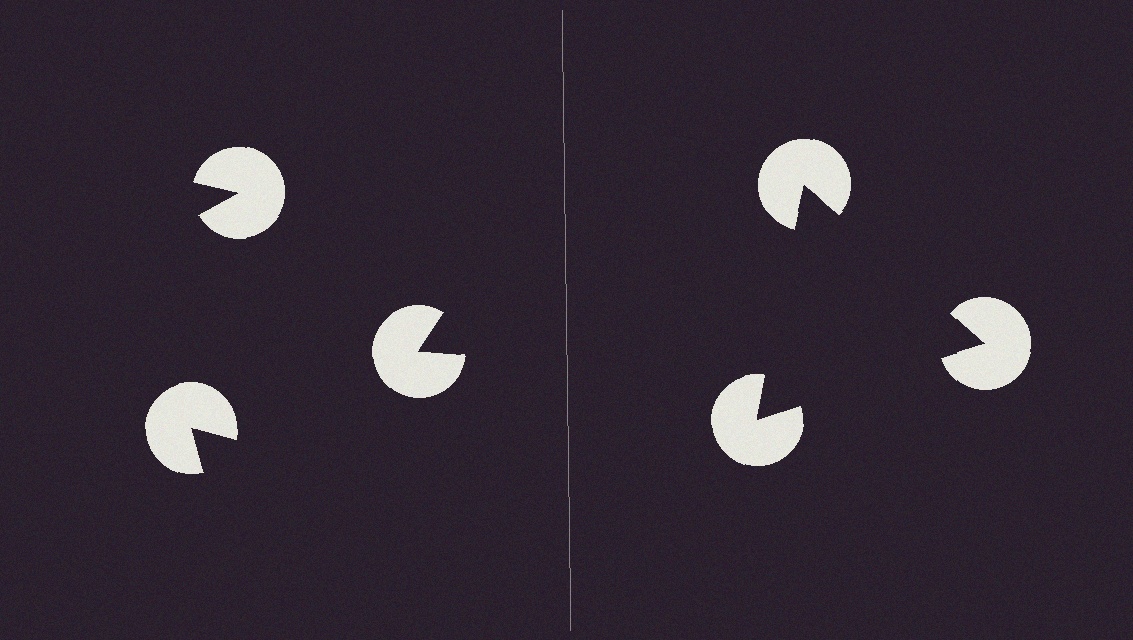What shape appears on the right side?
An illusory triangle.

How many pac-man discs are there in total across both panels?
6 — 3 on each side.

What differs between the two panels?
The pac-man discs are positioned identically on both sides; only the wedge orientations differ. On the right they align to a triangle; on the left they are misaligned.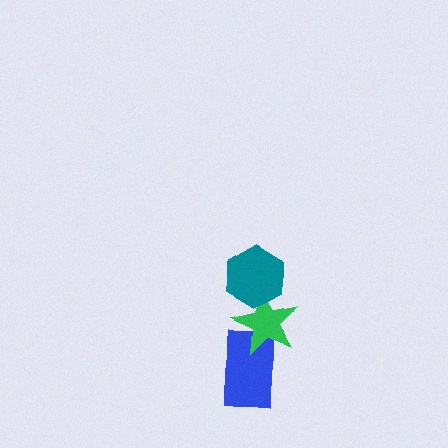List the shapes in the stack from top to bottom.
From top to bottom: the teal hexagon, the green star, the blue rectangle.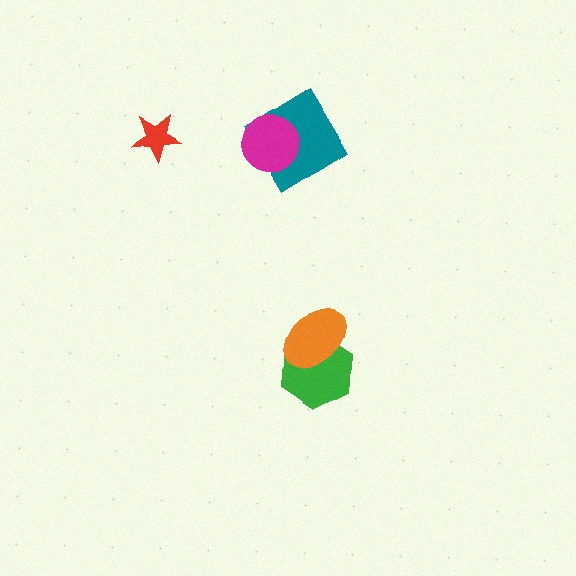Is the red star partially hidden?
No, no other shape covers it.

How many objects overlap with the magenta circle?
1 object overlaps with the magenta circle.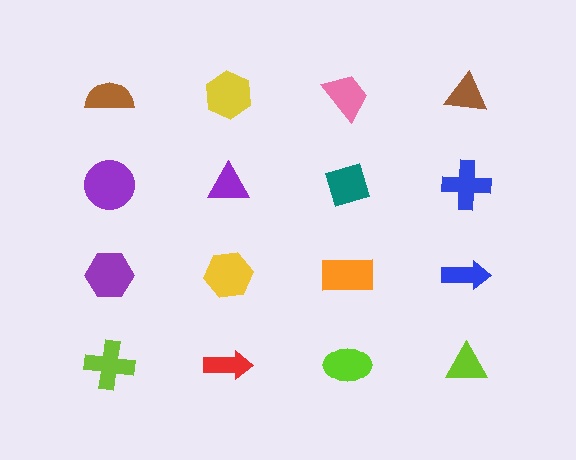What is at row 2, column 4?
A blue cross.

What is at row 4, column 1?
A lime cross.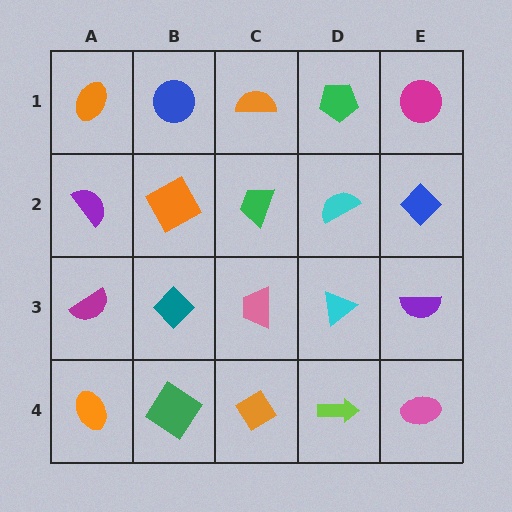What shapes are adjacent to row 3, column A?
A purple semicircle (row 2, column A), an orange ellipse (row 4, column A), a teal diamond (row 3, column B).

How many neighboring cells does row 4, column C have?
3.